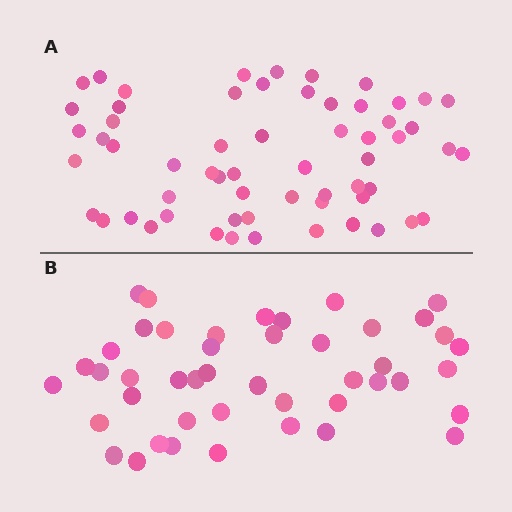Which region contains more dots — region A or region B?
Region A (the top region) has more dots.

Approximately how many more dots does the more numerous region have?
Region A has approximately 15 more dots than region B.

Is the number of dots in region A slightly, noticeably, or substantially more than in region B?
Region A has noticeably more, but not dramatically so. The ratio is roughly 1.3 to 1.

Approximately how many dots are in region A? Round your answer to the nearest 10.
About 60 dots.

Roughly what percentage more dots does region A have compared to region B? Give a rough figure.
About 35% more.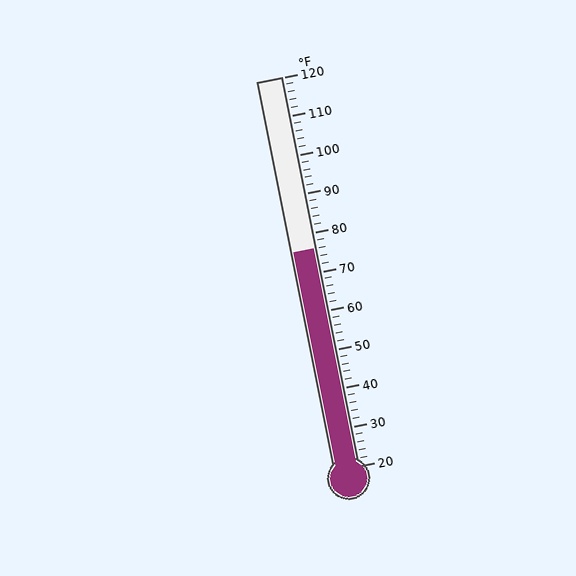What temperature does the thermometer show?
The thermometer shows approximately 76°F.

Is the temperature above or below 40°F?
The temperature is above 40°F.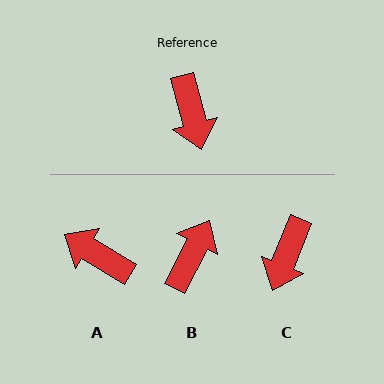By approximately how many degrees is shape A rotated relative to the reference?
Approximately 136 degrees clockwise.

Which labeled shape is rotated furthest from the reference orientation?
B, about 137 degrees away.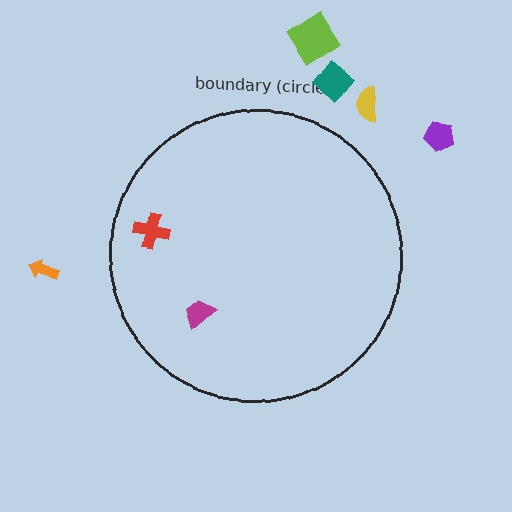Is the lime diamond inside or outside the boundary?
Outside.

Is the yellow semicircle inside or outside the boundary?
Outside.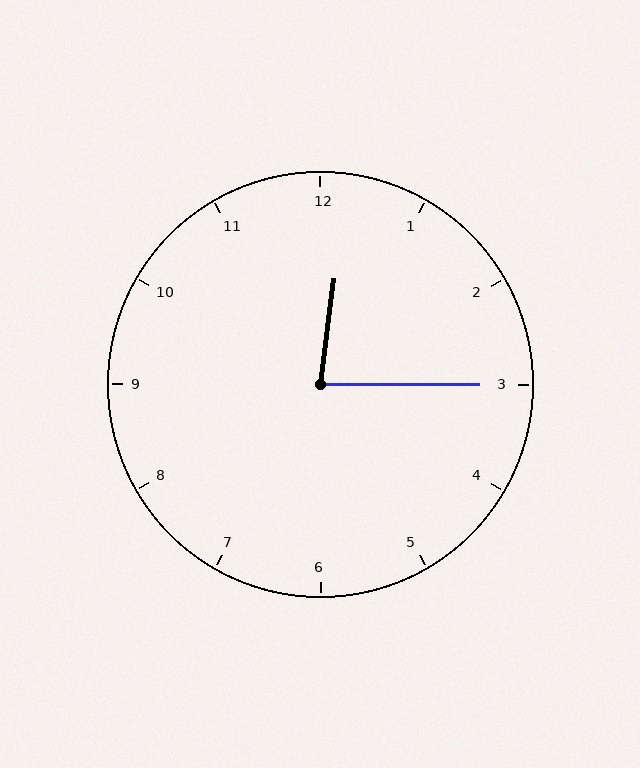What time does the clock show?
12:15.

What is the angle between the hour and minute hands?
Approximately 82 degrees.